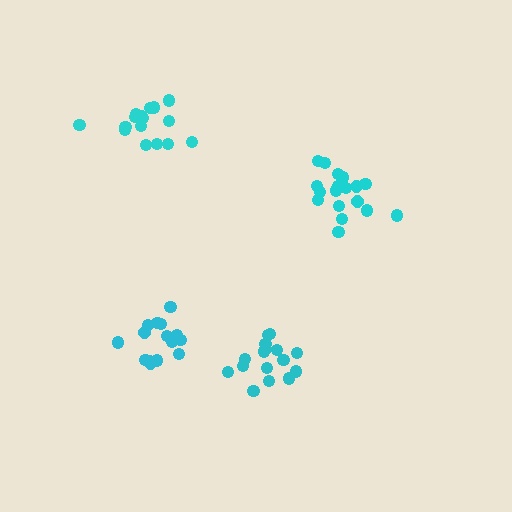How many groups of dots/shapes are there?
There are 4 groups.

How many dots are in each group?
Group 1: 19 dots, Group 2: 15 dots, Group 3: 17 dots, Group 4: 16 dots (67 total).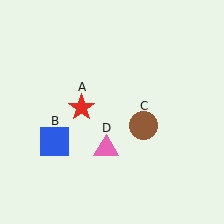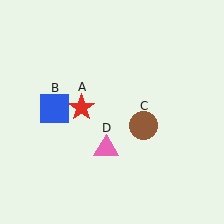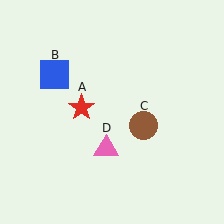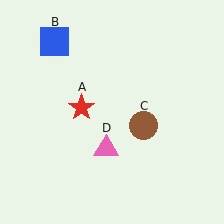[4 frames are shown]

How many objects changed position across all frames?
1 object changed position: blue square (object B).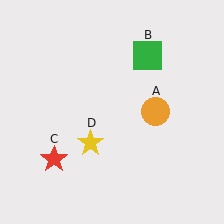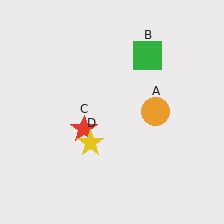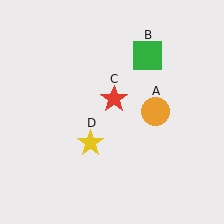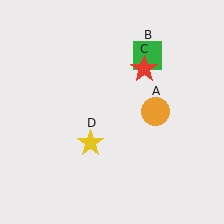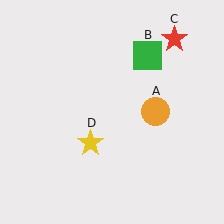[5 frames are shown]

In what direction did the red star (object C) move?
The red star (object C) moved up and to the right.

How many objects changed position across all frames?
1 object changed position: red star (object C).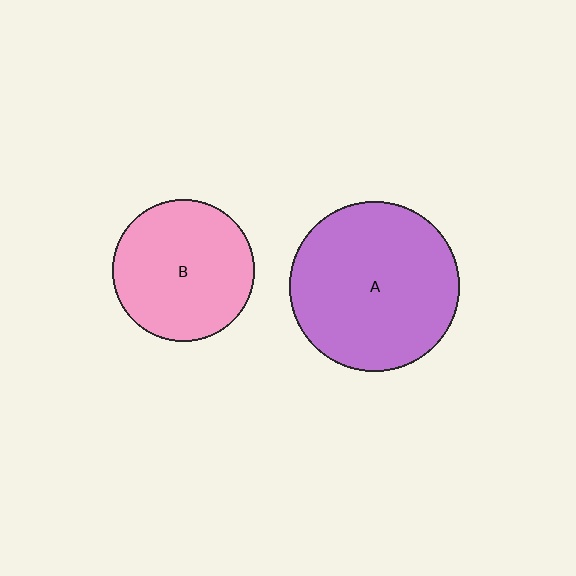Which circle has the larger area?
Circle A (purple).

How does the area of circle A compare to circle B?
Approximately 1.4 times.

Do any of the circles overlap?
No, none of the circles overlap.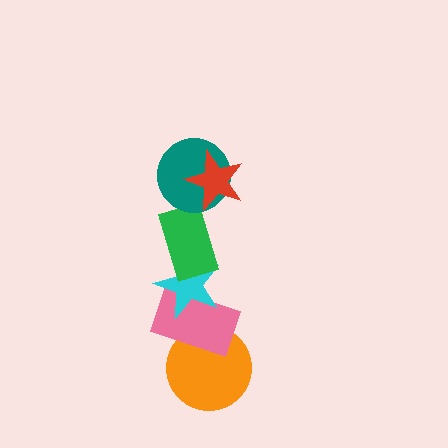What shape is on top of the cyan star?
The green rectangle is on top of the cyan star.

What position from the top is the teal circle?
The teal circle is 2nd from the top.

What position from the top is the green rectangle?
The green rectangle is 3rd from the top.